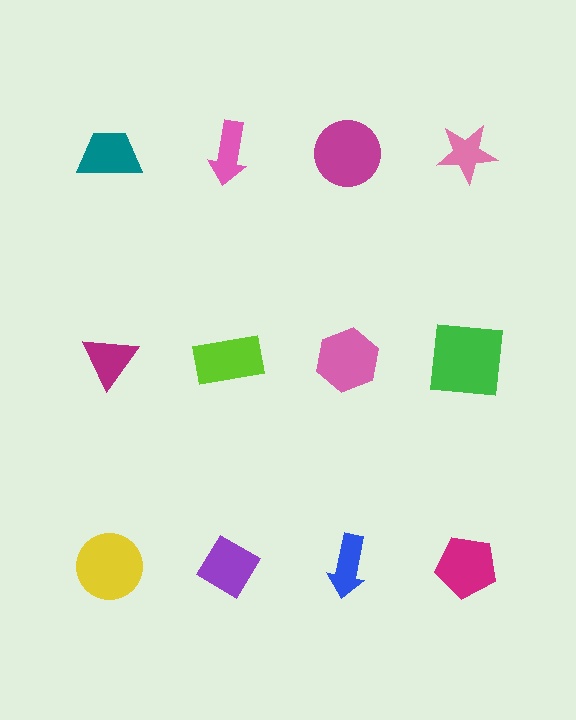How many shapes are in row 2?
4 shapes.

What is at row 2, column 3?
A pink hexagon.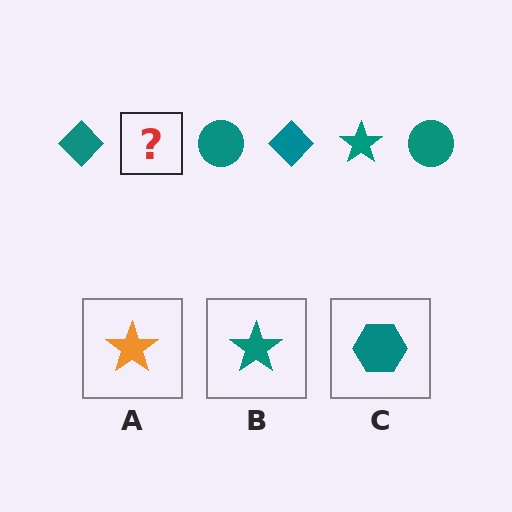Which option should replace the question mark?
Option B.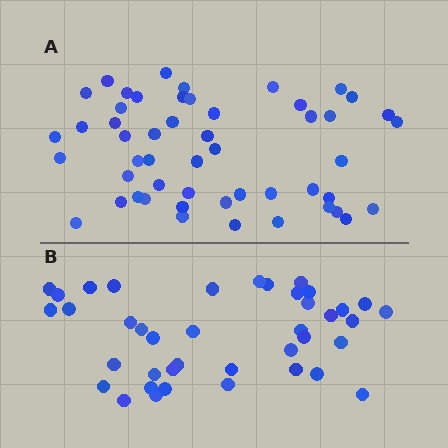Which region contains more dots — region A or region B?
Region A (the top region) has more dots.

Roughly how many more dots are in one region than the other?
Region A has roughly 12 or so more dots than region B.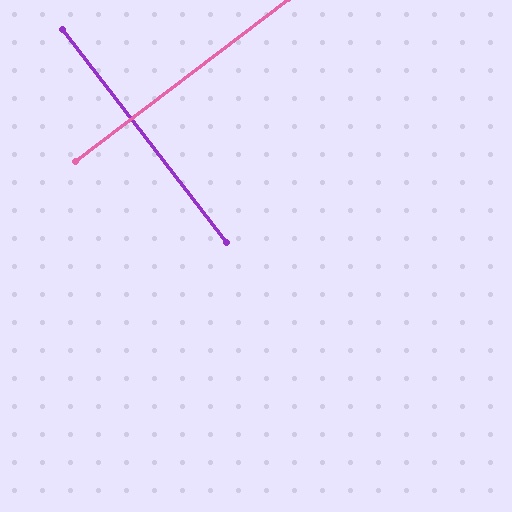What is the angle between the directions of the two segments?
Approximately 90 degrees.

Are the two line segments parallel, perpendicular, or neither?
Perpendicular — they meet at approximately 90°.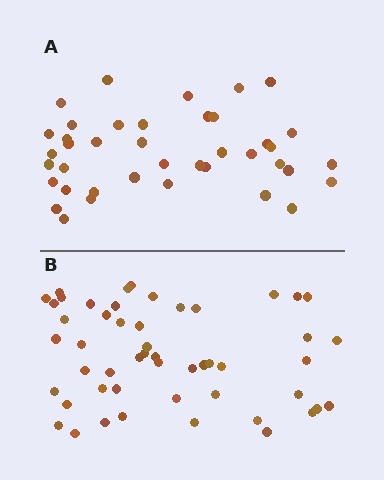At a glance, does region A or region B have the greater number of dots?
Region B (the bottom region) has more dots.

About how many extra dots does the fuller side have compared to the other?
Region B has roughly 12 or so more dots than region A.